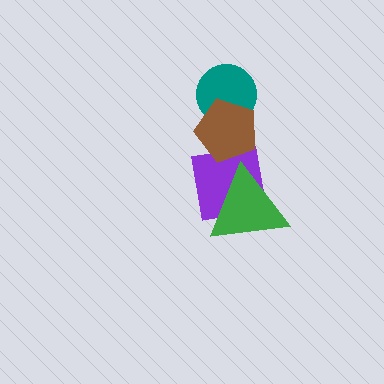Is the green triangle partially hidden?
No, no other shape covers it.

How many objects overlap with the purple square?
2 objects overlap with the purple square.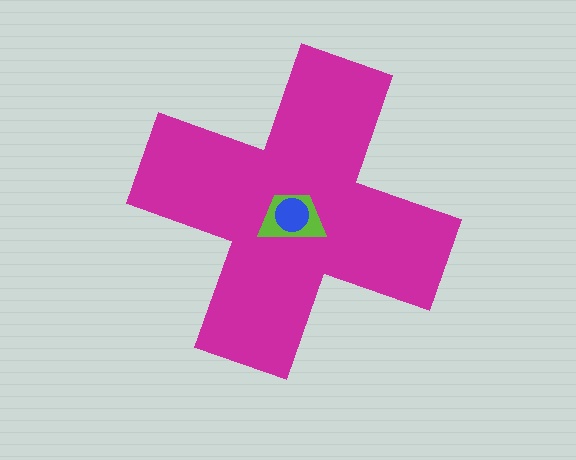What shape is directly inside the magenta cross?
The lime trapezoid.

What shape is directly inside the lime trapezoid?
The blue circle.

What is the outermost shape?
The magenta cross.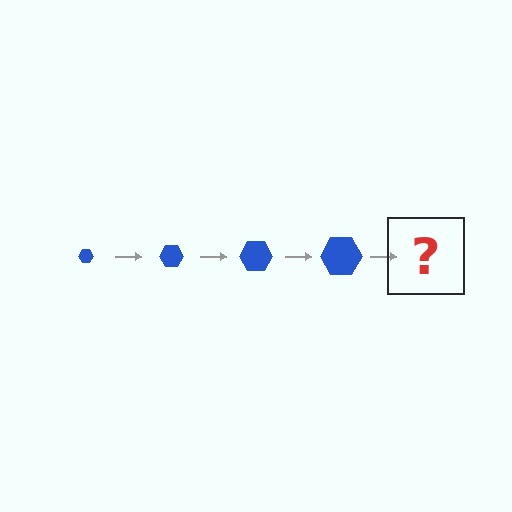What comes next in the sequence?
The next element should be a blue hexagon, larger than the previous one.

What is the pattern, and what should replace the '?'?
The pattern is that the hexagon gets progressively larger each step. The '?' should be a blue hexagon, larger than the previous one.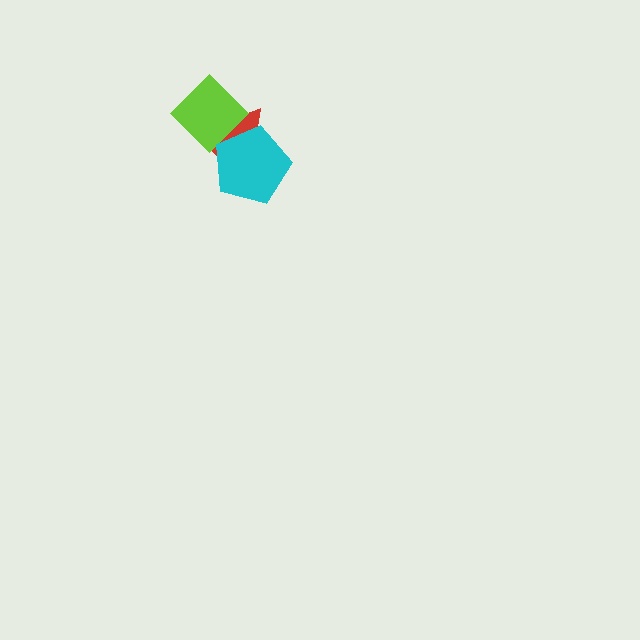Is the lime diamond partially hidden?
Yes, it is partially covered by another shape.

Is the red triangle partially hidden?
Yes, it is partially covered by another shape.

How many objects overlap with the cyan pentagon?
2 objects overlap with the cyan pentagon.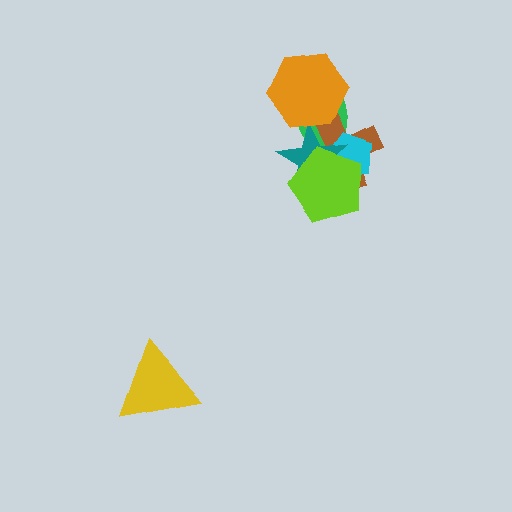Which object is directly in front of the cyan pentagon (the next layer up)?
The teal star is directly in front of the cyan pentagon.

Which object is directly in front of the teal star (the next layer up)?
The lime pentagon is directly in front of the teal star.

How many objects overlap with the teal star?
5 objects overlap with the teal star.